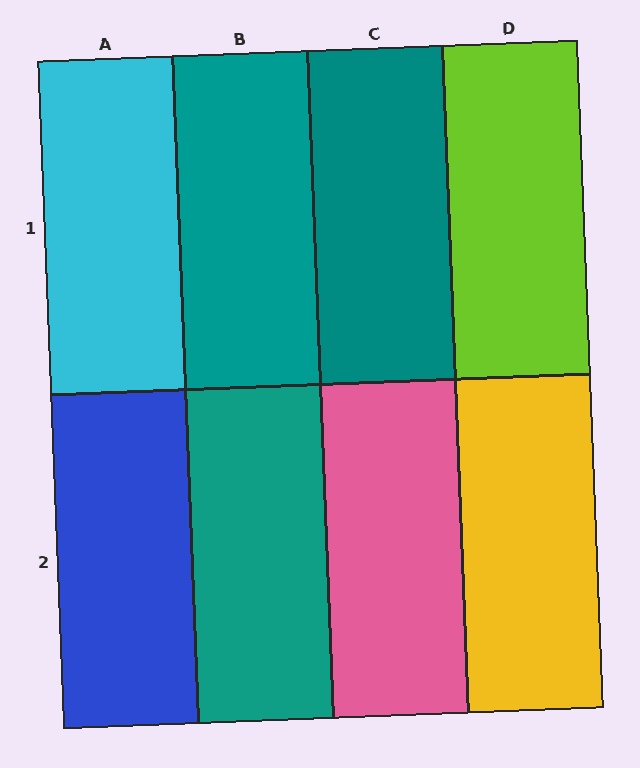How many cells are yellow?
1 cell is yellow.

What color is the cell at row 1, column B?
Teal.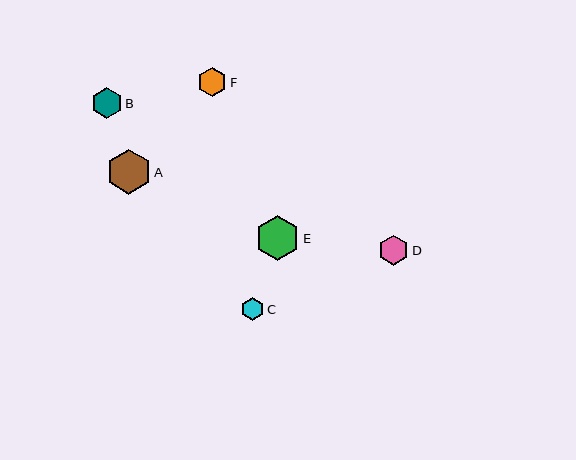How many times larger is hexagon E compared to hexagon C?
Hexagon E is approximately 2.0 times the size of hexagon C.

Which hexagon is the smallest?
Hexagon C is the smallest with a size of approximately 23 pixels.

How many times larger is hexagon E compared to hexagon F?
Hexagon E is approximately 1.5 times the size of hexagon F.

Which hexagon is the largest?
Hexagon E is the largest with a size of approximately 45 pixels.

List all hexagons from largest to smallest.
From largest to smallest: E, A, B, D, F, C.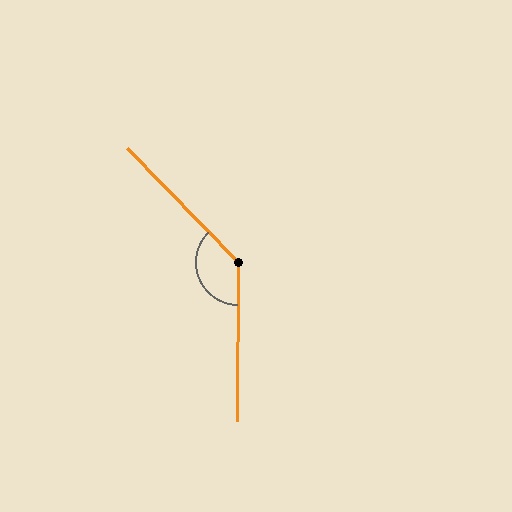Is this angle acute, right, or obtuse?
It is obtuse.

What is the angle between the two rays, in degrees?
Approximately 135 degrees.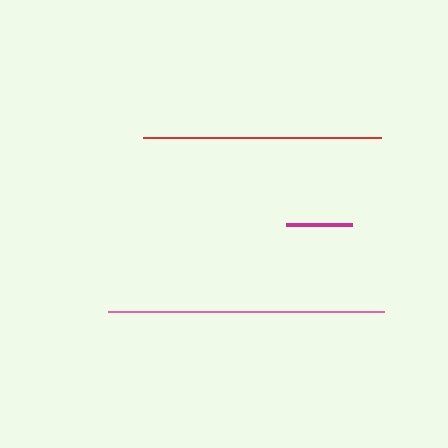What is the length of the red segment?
The red segment is approximately 237 pixels long.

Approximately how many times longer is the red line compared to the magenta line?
The red line is approximately 3.6 times the length of the magenta line.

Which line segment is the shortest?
The magenta line is the shortest at approximately 66 pixels.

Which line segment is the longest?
The pink line is the longest at approximately 277 pixels.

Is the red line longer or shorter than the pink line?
The pink line is longer than the red line.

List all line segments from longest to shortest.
From longest to shortest: pink, red, magenta.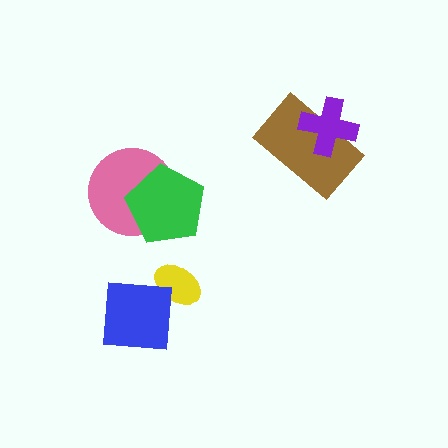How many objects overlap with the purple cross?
1 object overlaps with the purple cross.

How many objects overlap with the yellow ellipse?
1 object overlaps with the yellow ellipse.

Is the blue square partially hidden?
No, no other shape covers it.